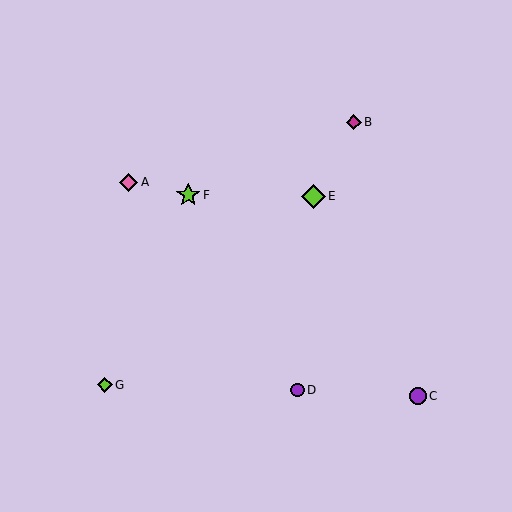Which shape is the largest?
The lime diamond (labeled E) is the largest.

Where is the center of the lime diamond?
The center of the lime diamond is at (314, 196).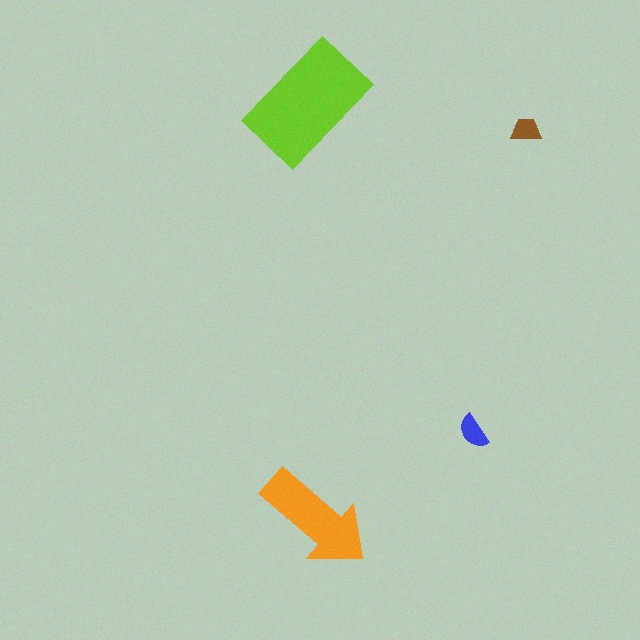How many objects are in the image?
There are 4 objects in the image.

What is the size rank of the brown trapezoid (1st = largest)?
4th.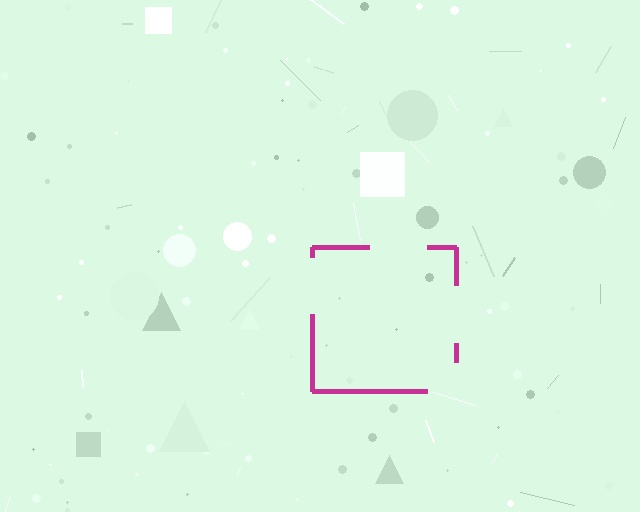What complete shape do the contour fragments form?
The contour fragments form a square.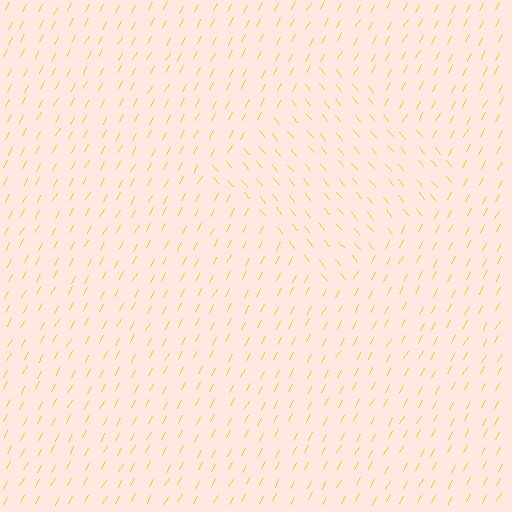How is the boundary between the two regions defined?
The boundary is defined purely by a change in line orientation (approximately 70 degrees difference). All lines are the same color and thickness.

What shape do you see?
I see a diamond.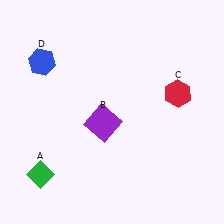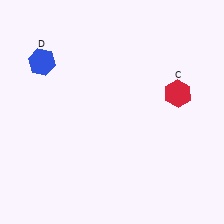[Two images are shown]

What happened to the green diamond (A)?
The green diamond (A) was removed in Image 2. It was in the bottom-left area of Image 1.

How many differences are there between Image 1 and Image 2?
There are 2 differences between the two images.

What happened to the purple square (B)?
The purple square (B) was removed in Image 2. It was in the bottom-left area of Image 1.